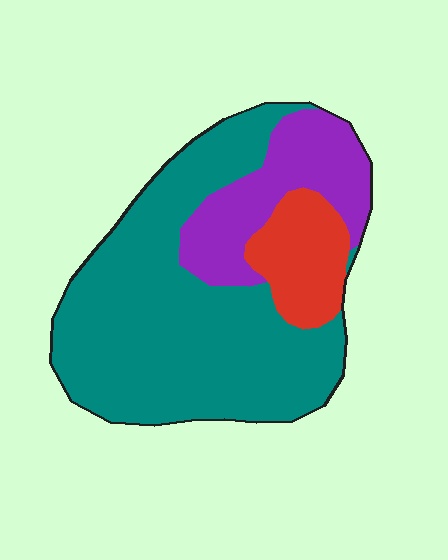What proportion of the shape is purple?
Purple covers about 20% of the shape.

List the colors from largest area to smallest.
From largest to smallest: teal, purple, red.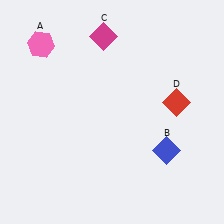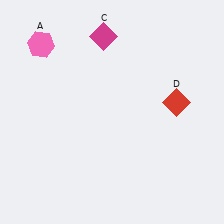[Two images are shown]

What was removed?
The blue diamond (B) was removed in Image 2.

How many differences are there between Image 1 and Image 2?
There is 1 difference between the two images.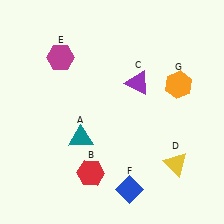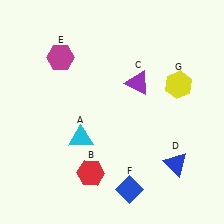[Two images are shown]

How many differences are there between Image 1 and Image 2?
There are 3 differences between the two images.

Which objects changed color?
A changed from teal to cyan. D changed from yellow to blue. G changed from orange to yellow.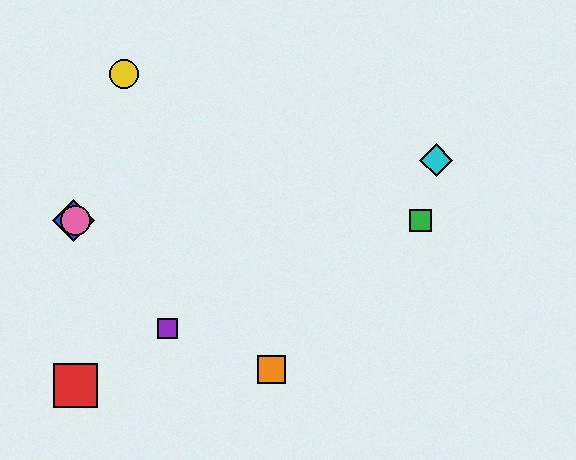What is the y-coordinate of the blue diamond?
The blue diamond is at y≈221.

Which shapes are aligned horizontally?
The blue diamond, the green square, the pink circle are aligned horizontally.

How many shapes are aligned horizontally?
3 shapes (the blue diamond, the green square, the pink circle) are aligned horizontally.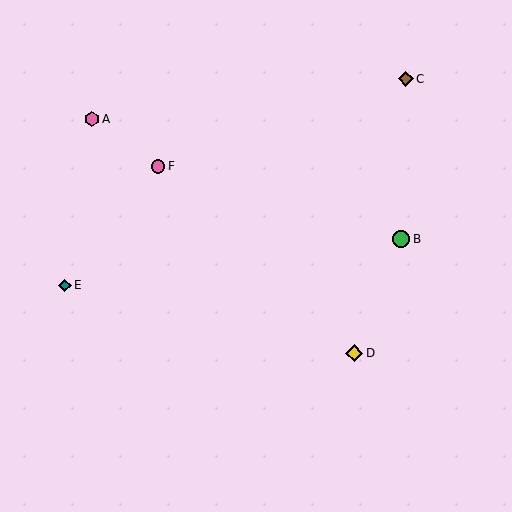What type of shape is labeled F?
Shape F is a pink circle.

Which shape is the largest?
The green circle (labeled B) is the largest.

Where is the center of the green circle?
The center of the green circle is at (401, 239).